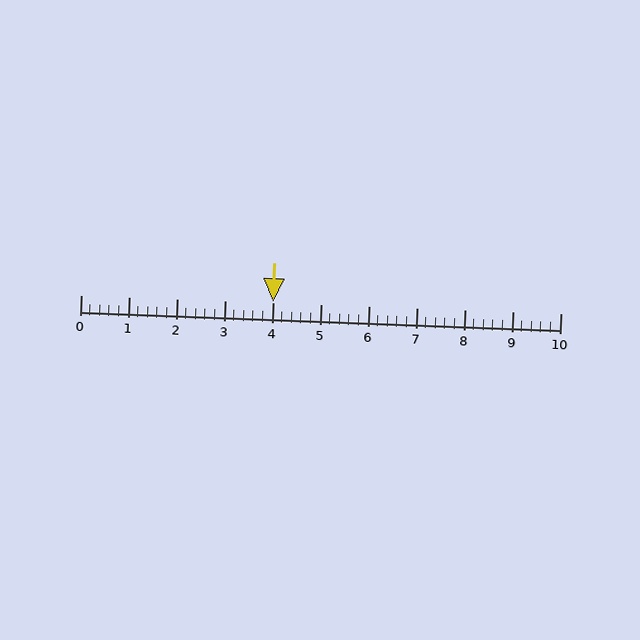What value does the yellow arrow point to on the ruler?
The yellow arrow points to approximately 4.0.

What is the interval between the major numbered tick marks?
The major tick marks are spaced 1 units apart.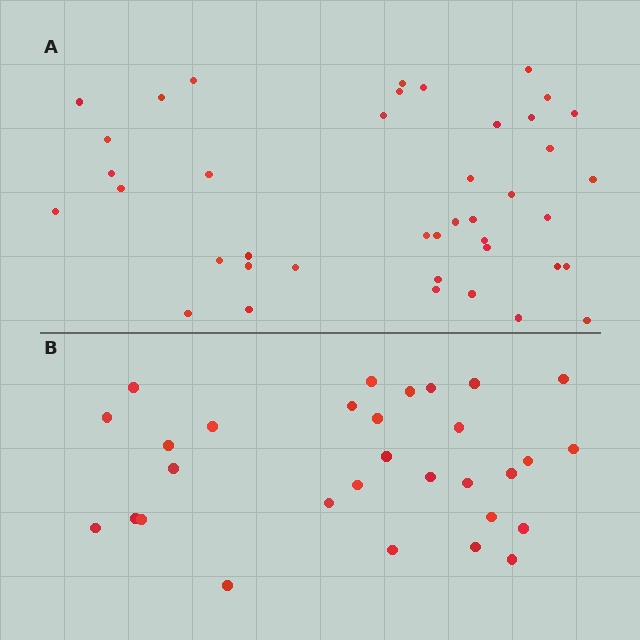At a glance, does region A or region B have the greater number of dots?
Region A (the top region) has more dots.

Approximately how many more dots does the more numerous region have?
Region A has roughly 12 or so more dots than region B.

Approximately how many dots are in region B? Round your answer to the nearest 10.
About 30 dots.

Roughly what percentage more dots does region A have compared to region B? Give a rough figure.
About 35% more.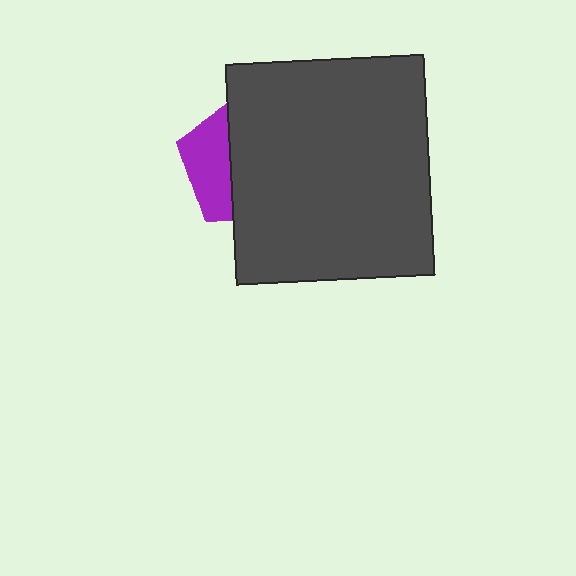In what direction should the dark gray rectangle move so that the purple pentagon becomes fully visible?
The dark gray rectangle should move right. That is the shortest direction to clear the overlap and leave the purple pentagon fully visible.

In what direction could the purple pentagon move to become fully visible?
The purple pentagon could move left. That would shift it out from behind the dark gray rectangle entirely.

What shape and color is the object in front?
The object in front is a dark gray rectangle.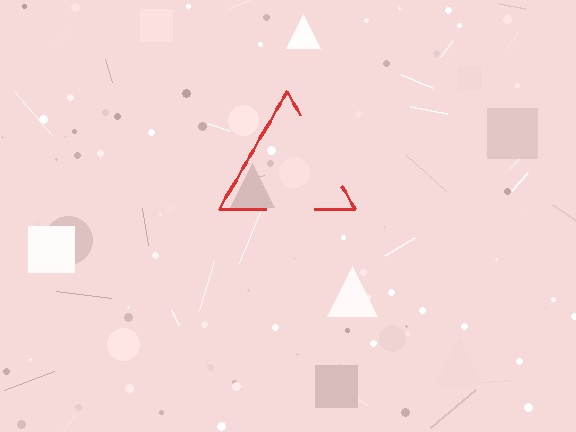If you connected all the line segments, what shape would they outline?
They would outline a triangle.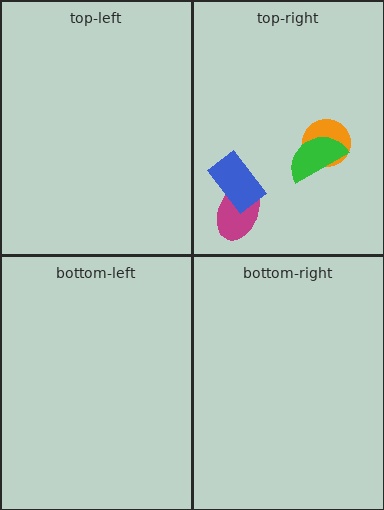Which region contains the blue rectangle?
The top-right region.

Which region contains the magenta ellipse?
The top-right region.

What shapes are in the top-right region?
The magenta ellipse, the blue rectangle, the orange circle, the green semicircle.